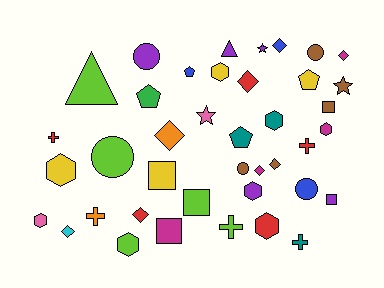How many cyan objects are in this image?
There is 1 cyan object.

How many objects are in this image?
There are 40 objects.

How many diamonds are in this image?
There are 8 diamonds.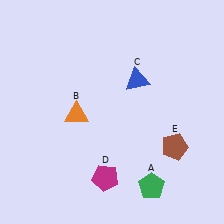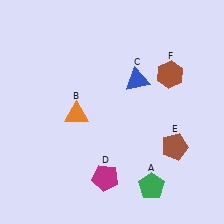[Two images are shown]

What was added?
A brown hexagon (F) was added in Image 2.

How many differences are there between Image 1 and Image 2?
There is 1 difference between the two images.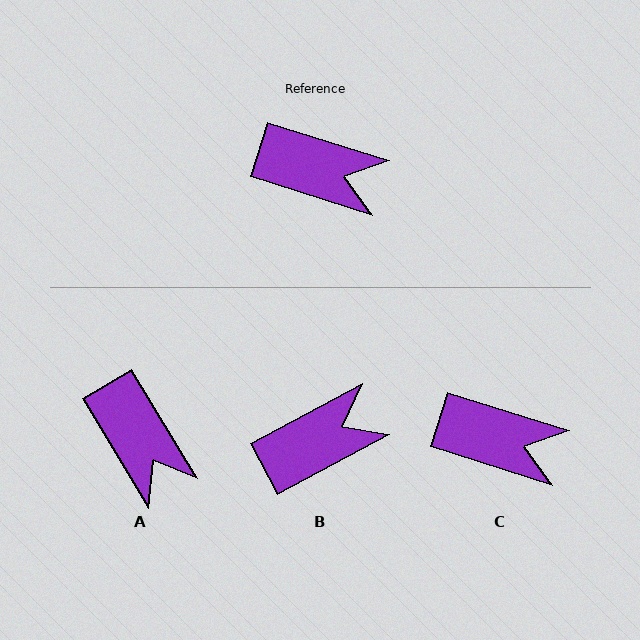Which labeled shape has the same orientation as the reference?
C.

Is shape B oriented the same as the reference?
No, it is off by about 46 degrees.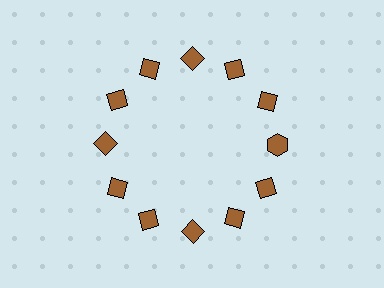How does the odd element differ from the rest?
It has a different shape: hexagon instead of diamond.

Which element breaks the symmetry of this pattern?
The brown hexagon at roughly the 3 o'clock position breaks the symmetry. All other shapes are brown diamonds.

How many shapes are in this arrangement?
There are 12 shapes arranged in a ring pattern.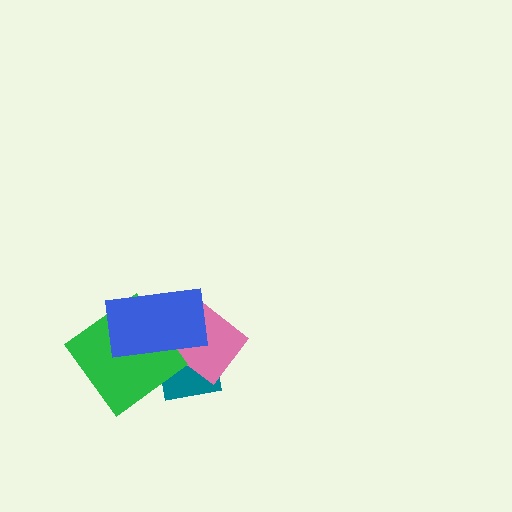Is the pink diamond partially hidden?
Yes, it is partially covered by another shape.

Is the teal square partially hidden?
Yes, it is partially covered by another shape.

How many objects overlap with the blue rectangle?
3 objects overlap with the blue rectangle.